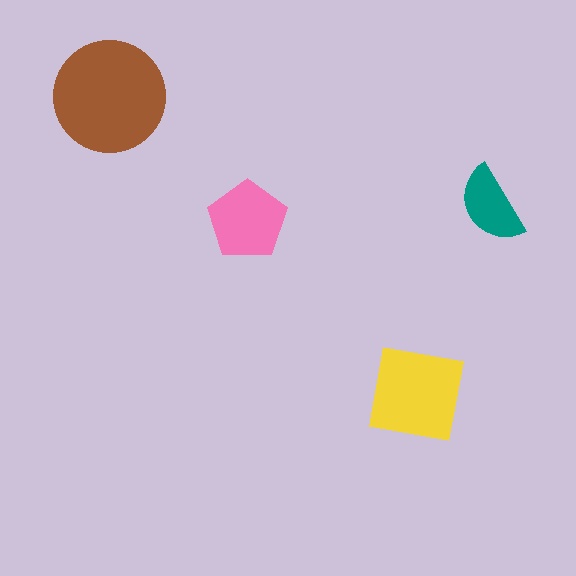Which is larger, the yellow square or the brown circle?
The brown circle.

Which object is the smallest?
The teal semicircle.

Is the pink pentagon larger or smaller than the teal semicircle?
Larger.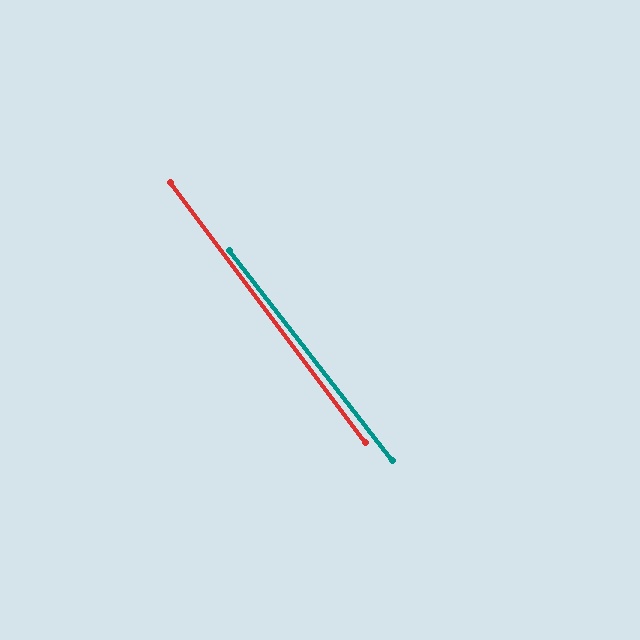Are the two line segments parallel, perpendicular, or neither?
Parallel — their directions differ by only 0.7°.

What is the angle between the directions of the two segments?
Approximately 1 degree.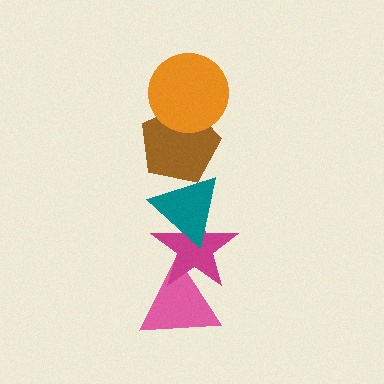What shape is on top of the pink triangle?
The magenta star is on top of the pink triangle.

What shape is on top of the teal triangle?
The brown pentagon is on top of the teal triangle.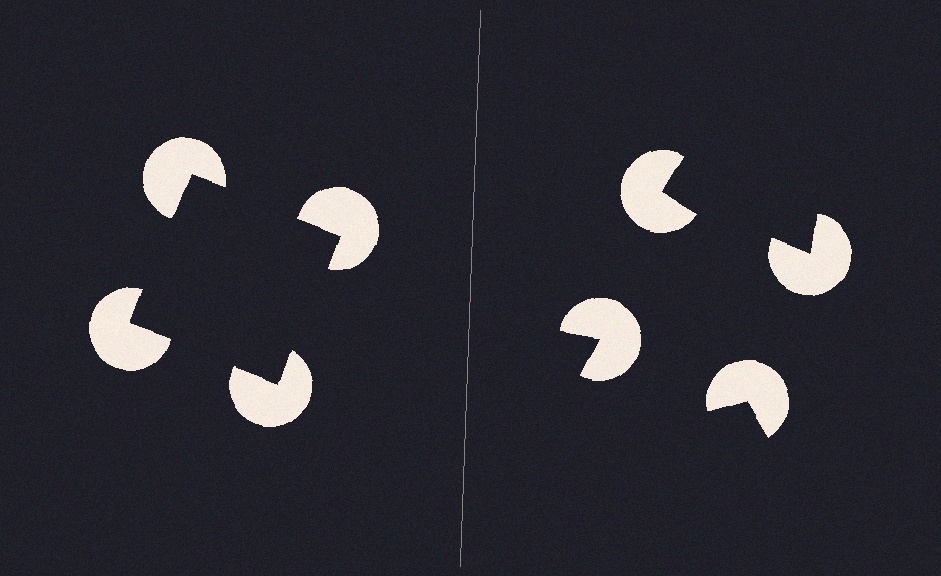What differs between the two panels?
The pac-man discs are positioned identically on both sides; only the wedge orientations differ. On the left they align to a square; on the right they are misaligned.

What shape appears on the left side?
An illusory square.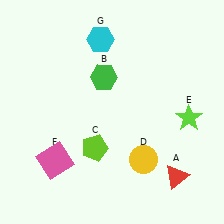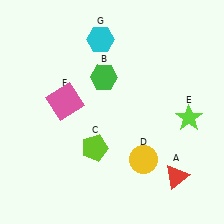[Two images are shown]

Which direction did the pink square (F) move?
The pink square (F) moved up.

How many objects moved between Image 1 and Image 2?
1 object moved between the two images.